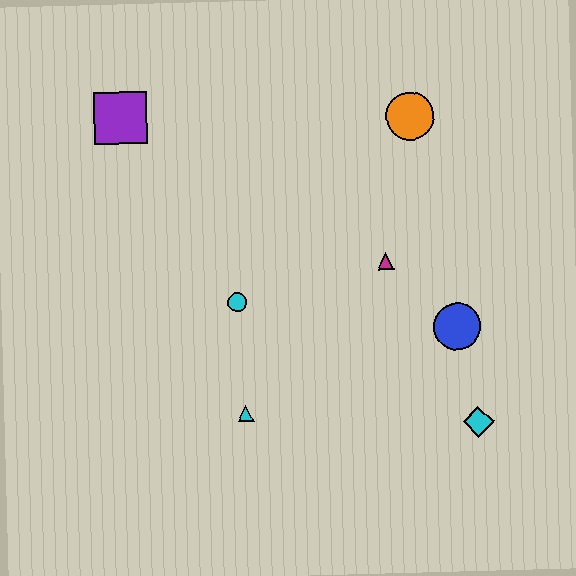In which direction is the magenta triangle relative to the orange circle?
The magenta triangle is below the orange circle.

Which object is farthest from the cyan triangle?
The orange circle is farthest from the cyan triangle.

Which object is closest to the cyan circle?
The cyan triangle is closest to the cyan circle.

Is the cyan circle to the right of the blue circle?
No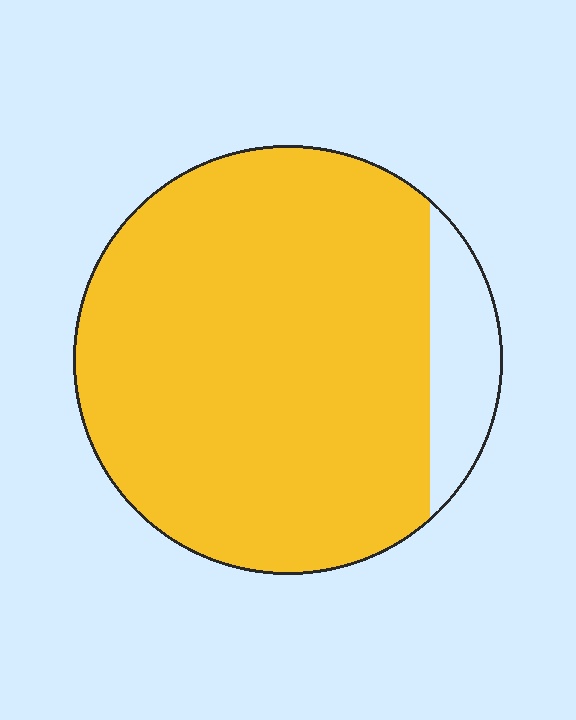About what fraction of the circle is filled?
About nine tenths (9/10).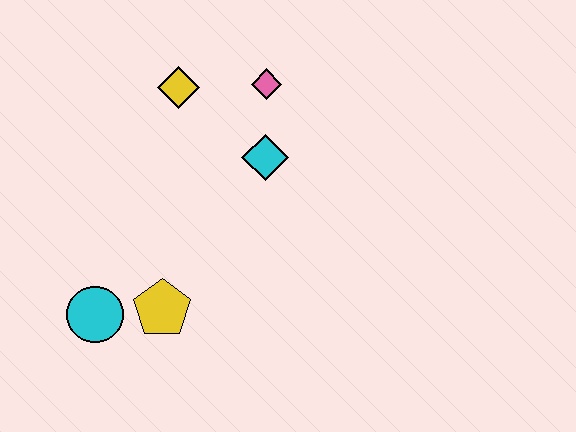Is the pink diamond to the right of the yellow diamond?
Yes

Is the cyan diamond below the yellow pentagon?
No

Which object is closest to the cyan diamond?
The pink diamond is closest to the cyan diamond.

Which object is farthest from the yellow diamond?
The cyan circle is farthest from the yellow diamond.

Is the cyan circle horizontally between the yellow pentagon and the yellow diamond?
No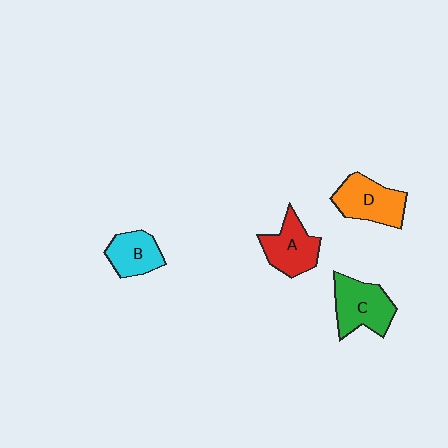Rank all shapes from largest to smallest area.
From largest to smallest: C (green), D (orange), A (red), B (cyan).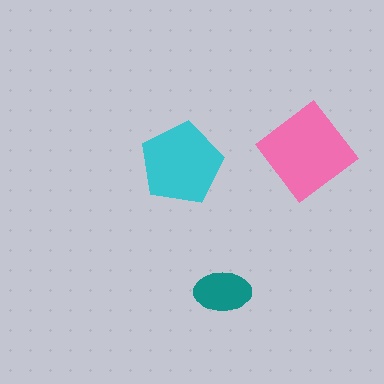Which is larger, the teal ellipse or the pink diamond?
The pink diamond.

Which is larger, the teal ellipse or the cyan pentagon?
The cyan pentagon.